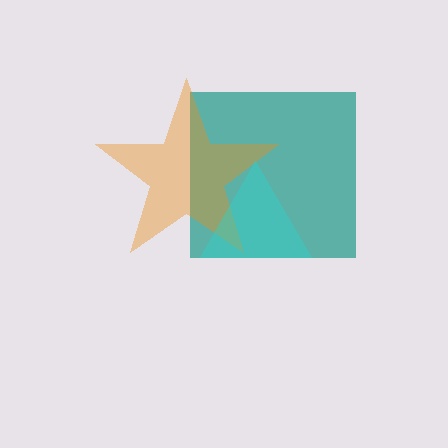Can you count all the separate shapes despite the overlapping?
Yes, there are 3 separate shapes.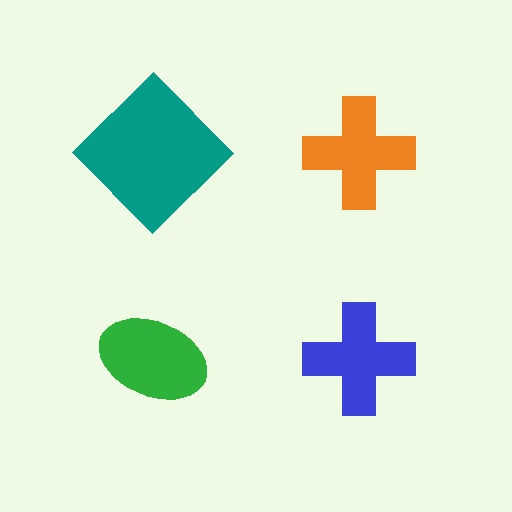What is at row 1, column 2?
An orange cross.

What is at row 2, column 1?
A green ellipse.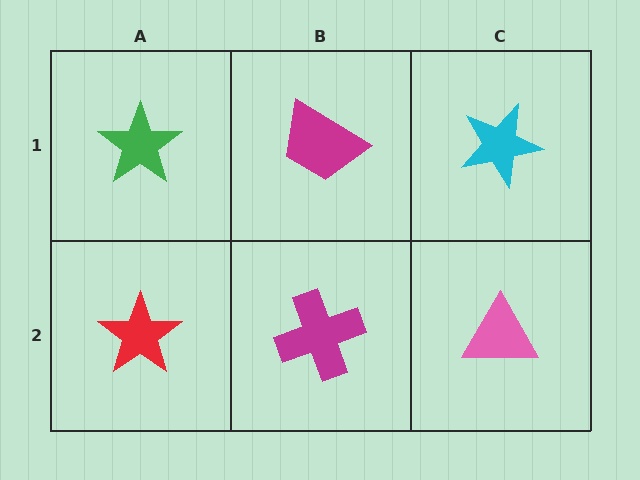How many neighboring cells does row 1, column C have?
2.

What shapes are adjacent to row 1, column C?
A pink triangle (row 2, column C), a magenta trapezoid (row 1, column B).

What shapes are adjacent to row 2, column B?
A magenta trapezoid (row 1, column B), a red star (row 2, column A), a pink triangle (row 2, column C).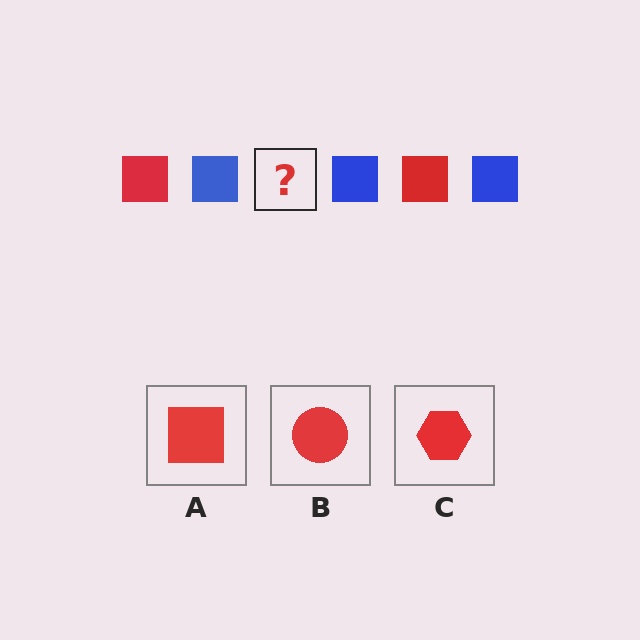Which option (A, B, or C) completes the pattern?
A.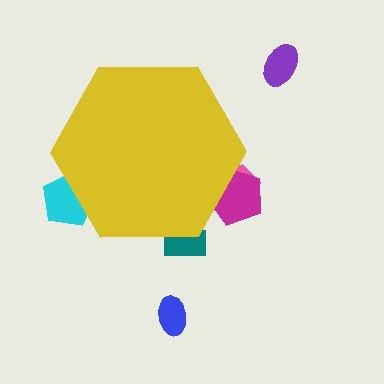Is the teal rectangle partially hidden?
Yes, the teal rectangle is partially hidden behind the yellow hexagon.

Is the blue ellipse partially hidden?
No, the blue ellipse is fully visible.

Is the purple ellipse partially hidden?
No, the purple ellipse is fully visible.